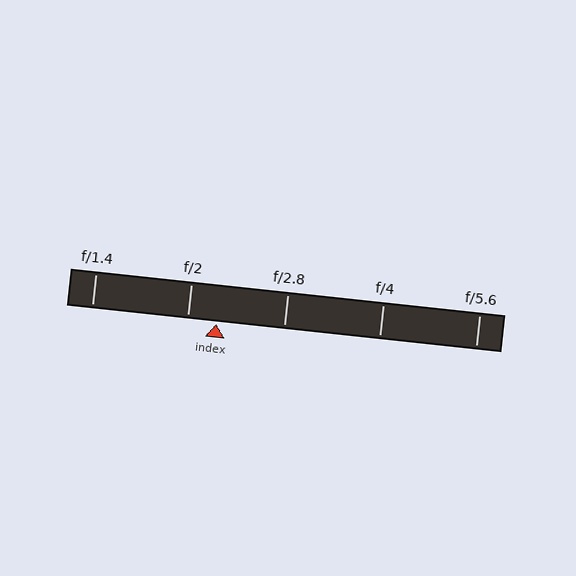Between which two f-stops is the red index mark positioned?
The index mark is between f/2 and f/2.8.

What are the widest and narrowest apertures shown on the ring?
The widest aperture shown is f/1.4 and the narrowest is f/5.6.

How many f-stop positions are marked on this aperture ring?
There are 5 f-stop positions marked.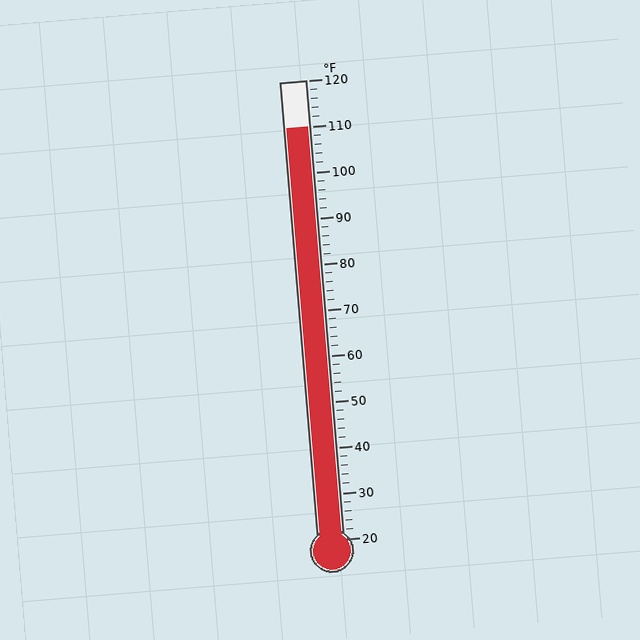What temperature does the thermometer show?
The thermometer shows approximately 110°F.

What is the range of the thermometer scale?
The thermometer scale ranges from 20°F to 120°F.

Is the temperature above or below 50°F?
The temperature is above 50°F.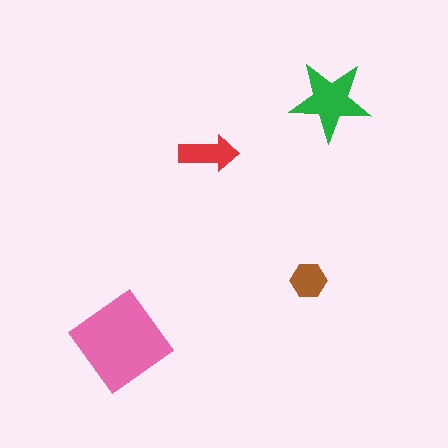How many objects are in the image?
There are 4 objects in the image.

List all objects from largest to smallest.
The pink diamond, the green star, the red arrow, the brown hexagon.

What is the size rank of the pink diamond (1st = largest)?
1st.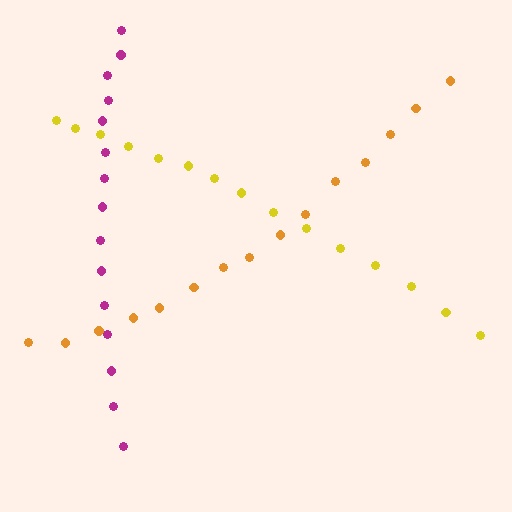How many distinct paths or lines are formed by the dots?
There are 3 distinct paths.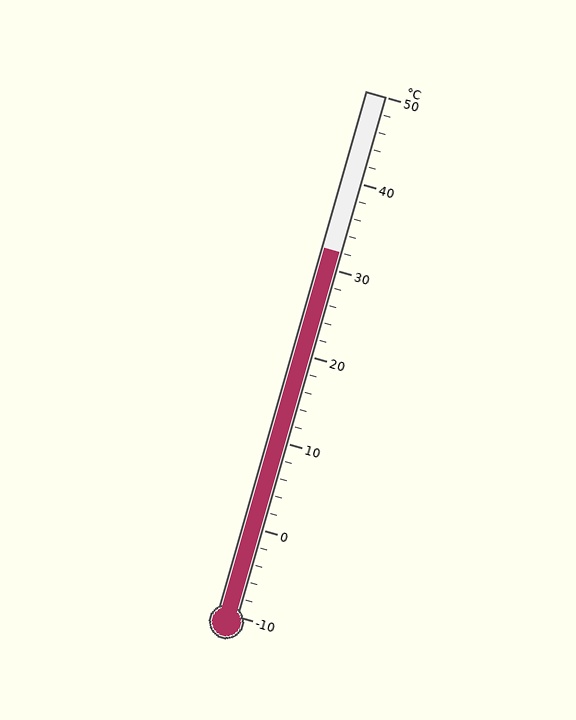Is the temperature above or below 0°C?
The temperature is above 0°C.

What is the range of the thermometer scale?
The thermometer scale ranges from -10°C to 50°C.